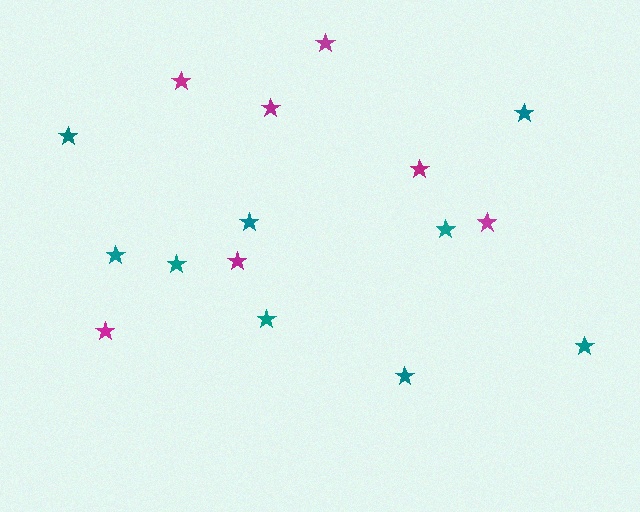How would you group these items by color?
There are 2 groups: one group of teal stars (9) and one group of magenta stars (7).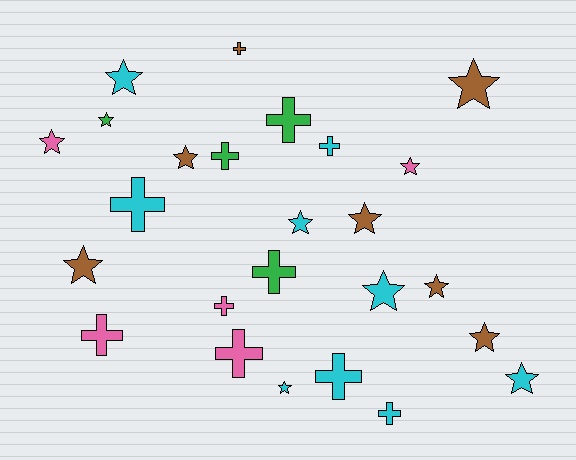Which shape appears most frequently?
Star, with 14 objects.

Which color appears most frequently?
Cyan, with 9 objects.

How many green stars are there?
There is 1 green star.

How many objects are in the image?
There are 25 objects.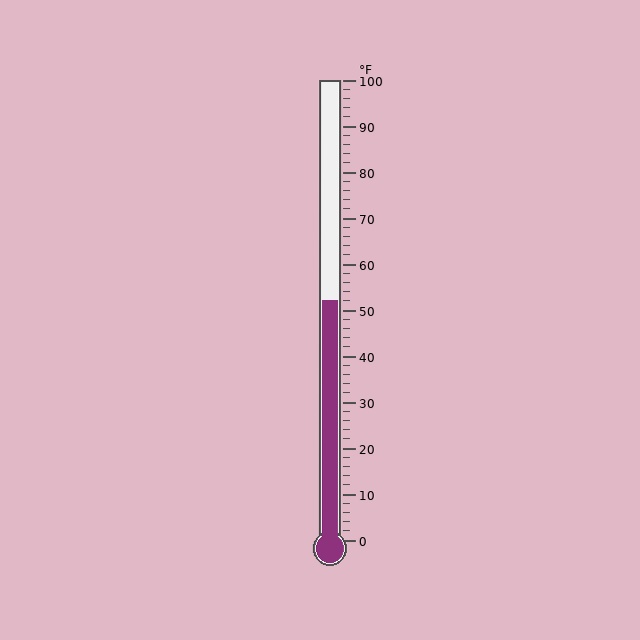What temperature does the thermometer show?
The thermometer shows approximately 52°F.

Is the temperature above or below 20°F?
The temperature is above 20°F.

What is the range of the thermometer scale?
The thermometer scale ranges from 0°F to 100°F.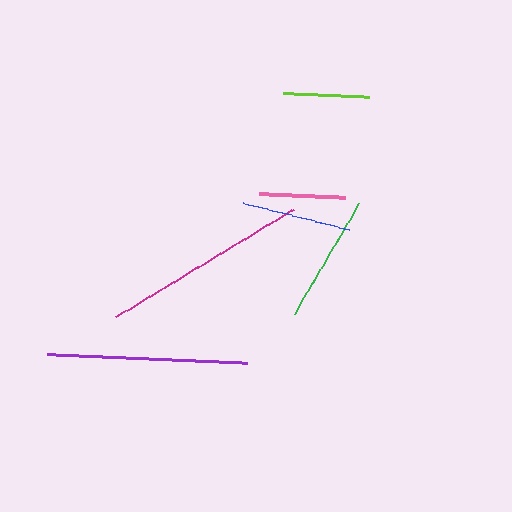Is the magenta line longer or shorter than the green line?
The magenta line is longer than the green line.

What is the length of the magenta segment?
The magenta segment is approximately 208 pixels long.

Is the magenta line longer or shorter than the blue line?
The magenta line is longer than the blue line.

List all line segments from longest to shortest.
From longest to shortest: magenta, purple, green, blue, pink, lime.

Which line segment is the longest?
The magenta line is the longest at approximately 208 pixels.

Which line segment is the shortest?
The lime line is the shortest at approximately 86 pixels.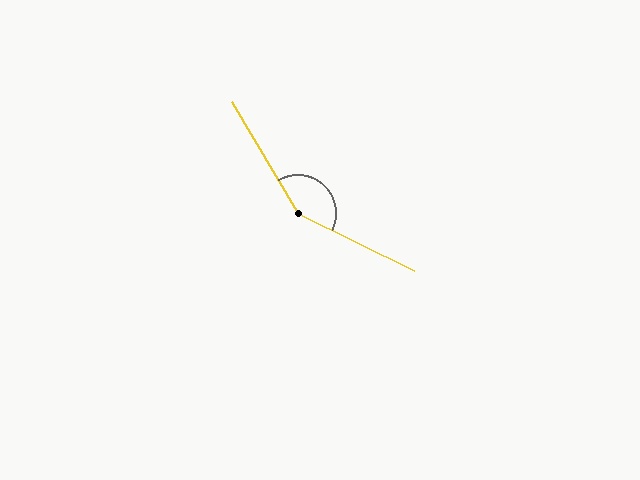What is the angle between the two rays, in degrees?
Approximately 147 degrees.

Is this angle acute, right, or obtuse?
It is obtuse.